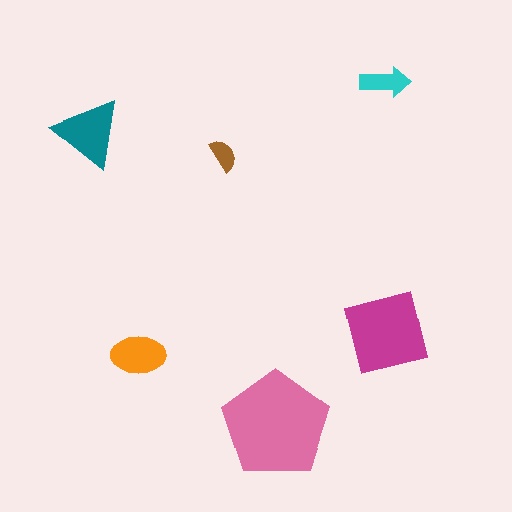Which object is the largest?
The pink pentagon.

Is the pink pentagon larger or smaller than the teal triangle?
Larger.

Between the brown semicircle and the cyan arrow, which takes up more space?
The cyan arrow.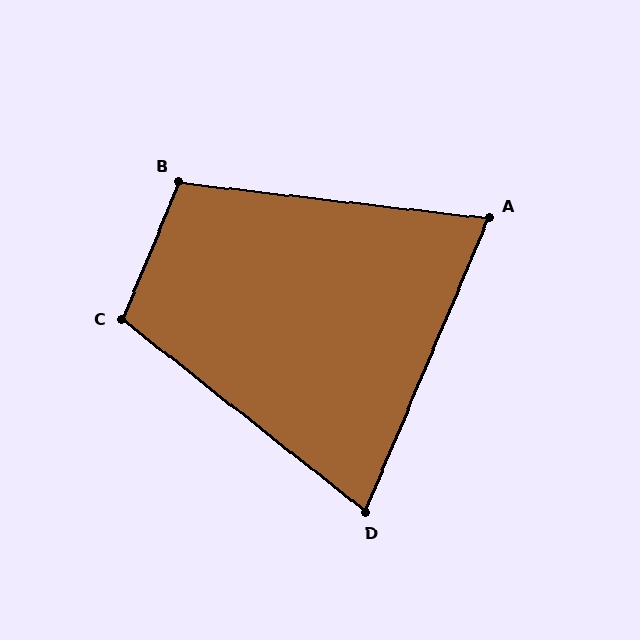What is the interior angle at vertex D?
Approximately 74 degrees (acute).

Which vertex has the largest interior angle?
C, at approximately 106 degrees.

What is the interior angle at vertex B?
Approximately 106 degrees (obtuse).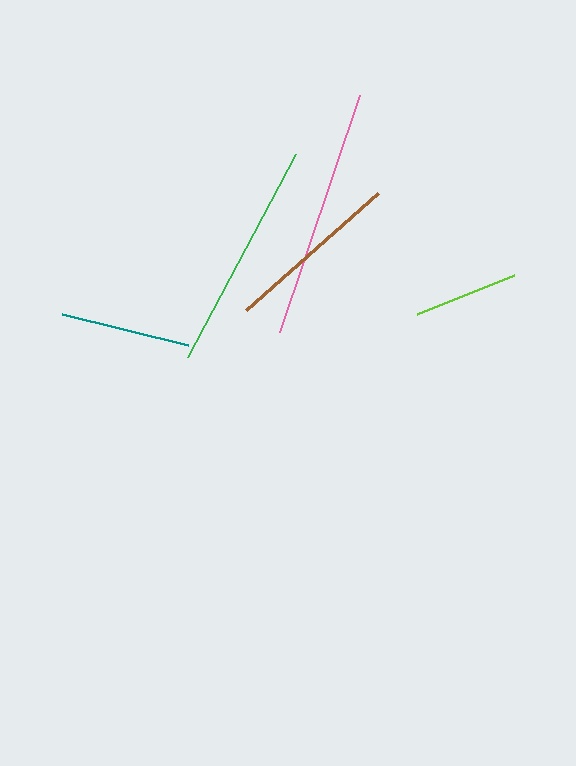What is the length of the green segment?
The green segment is approximately 230 pixels long.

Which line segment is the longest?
The pink line is the longest at approximately 250 pixels.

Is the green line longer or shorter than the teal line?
The green line is longer than the teal line.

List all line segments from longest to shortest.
From longest to shortest: pink, green, brown, teal, lime.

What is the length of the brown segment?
The brown segment is approximately 176 pixels long.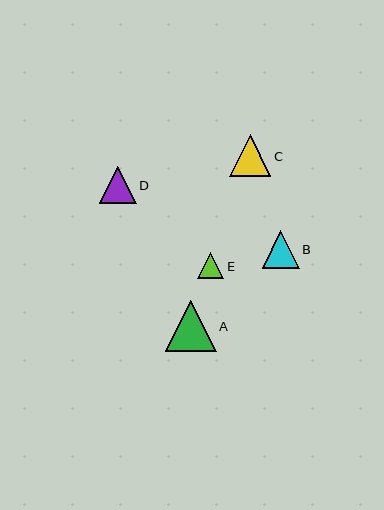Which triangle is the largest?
Triangle A is the largest with a size of approximately 51 pixels.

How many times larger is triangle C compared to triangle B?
Triangle C is approximately 1.1 times the size of triangle B.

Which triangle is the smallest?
Triangle E is the smallest with a size of approximately 26 pixels.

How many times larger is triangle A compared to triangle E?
Triangle A is approximately 1.9 times the size of triangle E.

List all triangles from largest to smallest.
From largest to smallest: A, C, B, D, E.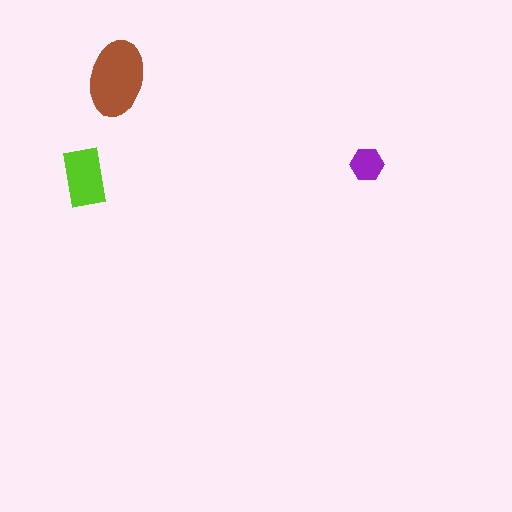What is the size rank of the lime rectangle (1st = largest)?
2nd.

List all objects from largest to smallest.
The brown ellipse, the lime rectangle, the purple hexagon.